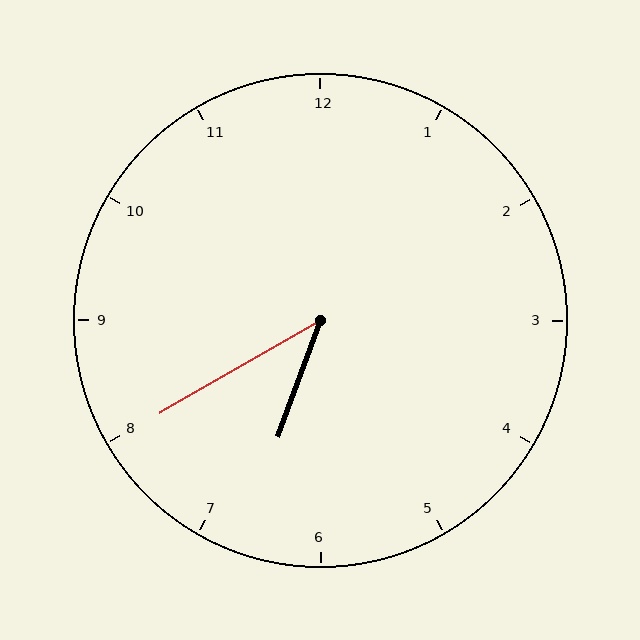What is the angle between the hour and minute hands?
Approximately 40 degrees.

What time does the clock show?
6:40.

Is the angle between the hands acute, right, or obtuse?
It is acute.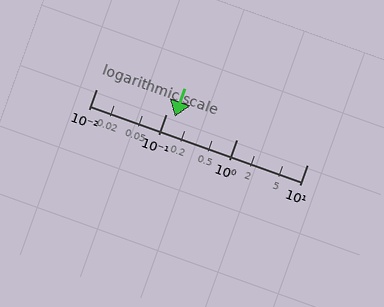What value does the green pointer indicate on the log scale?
The pointer indicates approximately 0.13.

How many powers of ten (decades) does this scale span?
The scale spans 3 decades, from 0.01 to 10.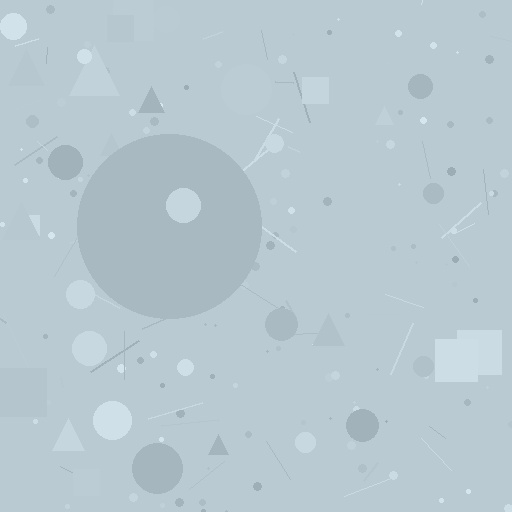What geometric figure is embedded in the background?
A circle is embedded in the background.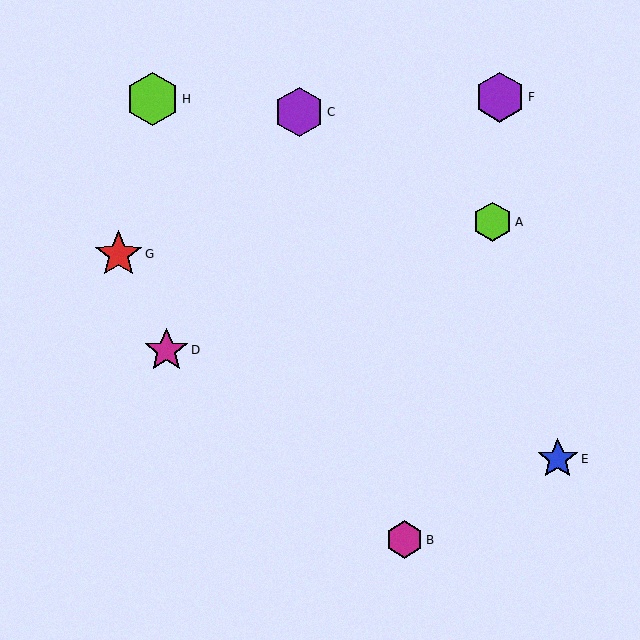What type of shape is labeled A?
Shape A is a lime hexagon.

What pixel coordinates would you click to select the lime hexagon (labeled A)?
Click at (492, 222) to select the lime hexagon A.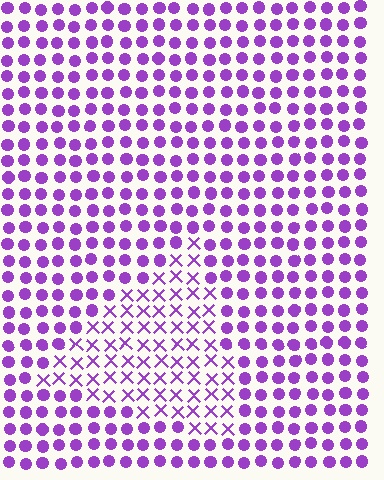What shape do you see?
I see a triangle.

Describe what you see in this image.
The image is filled with small purple elements arranged in a uniform grid. A triangle-shaped region contains X marks, while the surrounding area contains circles. The boundary is defined purely by the change in element shape.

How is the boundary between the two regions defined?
The boundary is defined by a change in element shape: X marks inside vs. circles outside. All elements share the same color and spacing.